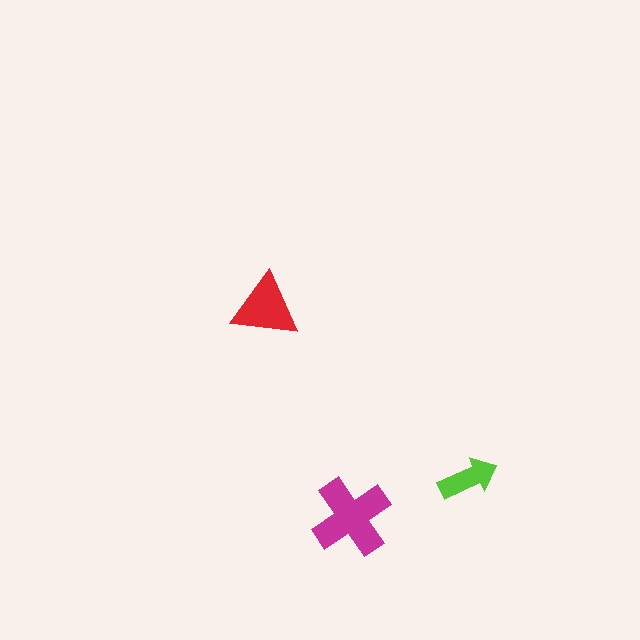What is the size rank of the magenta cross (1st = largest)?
1st.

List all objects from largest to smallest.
The magenta cross, the red triangle, the lime arrow.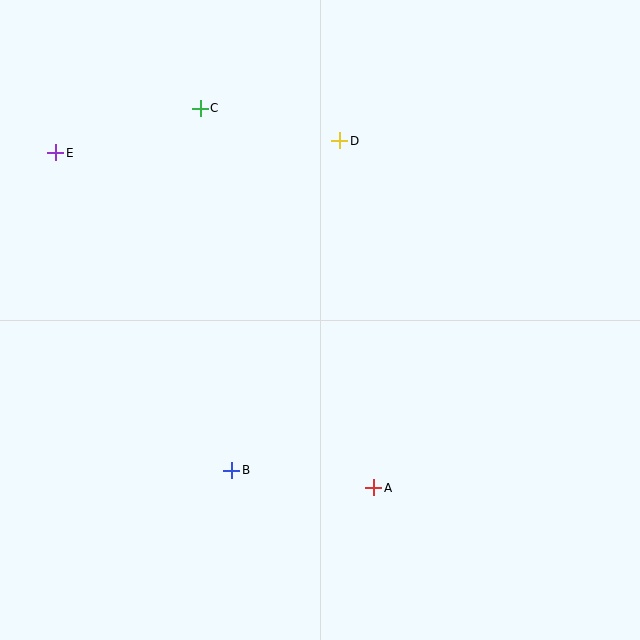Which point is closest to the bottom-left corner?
Point B is closest to the bottom-left corner.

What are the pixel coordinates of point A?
Point A is at (374, 488).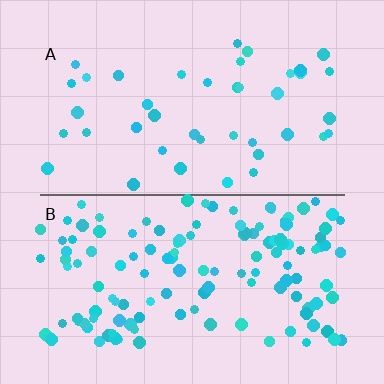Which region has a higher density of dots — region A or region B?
B (the bottom).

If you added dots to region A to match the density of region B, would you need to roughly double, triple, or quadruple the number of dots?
Approximately triple.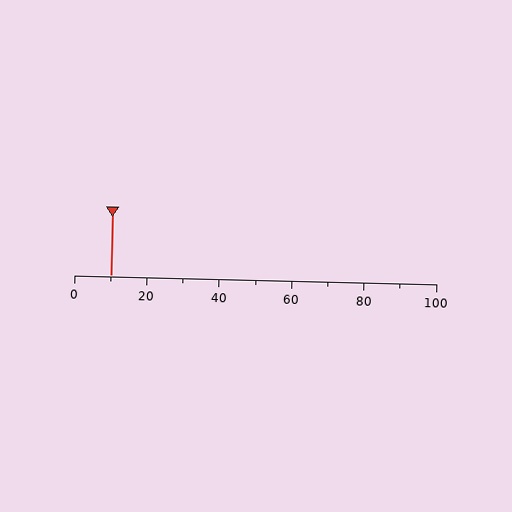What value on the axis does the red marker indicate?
The marker indicates approximately 10.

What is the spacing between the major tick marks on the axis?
The major ticks are spaced 20 apart.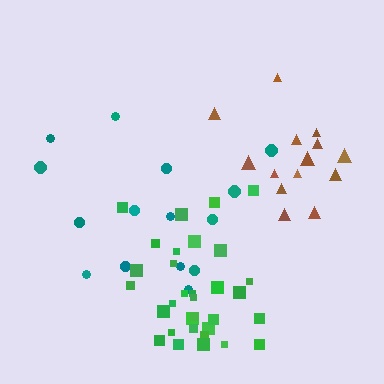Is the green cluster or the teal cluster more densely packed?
Green.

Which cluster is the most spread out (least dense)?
Teal.